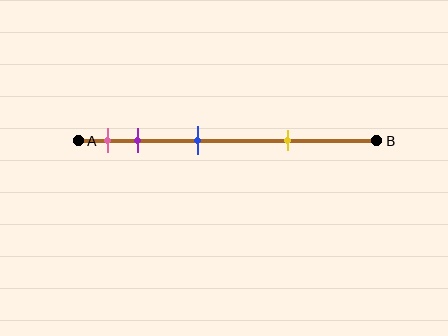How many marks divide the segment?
There are 4 marks dividing the segment.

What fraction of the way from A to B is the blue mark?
The blue mark is approximately 40% (0.4) of the way from A to B.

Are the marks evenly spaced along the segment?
No, the marks are not evenly spaced.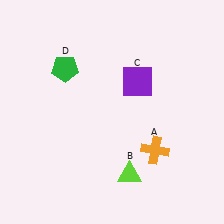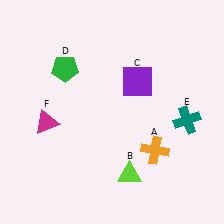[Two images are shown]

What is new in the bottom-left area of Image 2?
A magenta triangle (F) was added in the bottom-left area of Image 2.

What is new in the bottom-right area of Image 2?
A teal cross (E) was added in the bottom-right area of Image 2.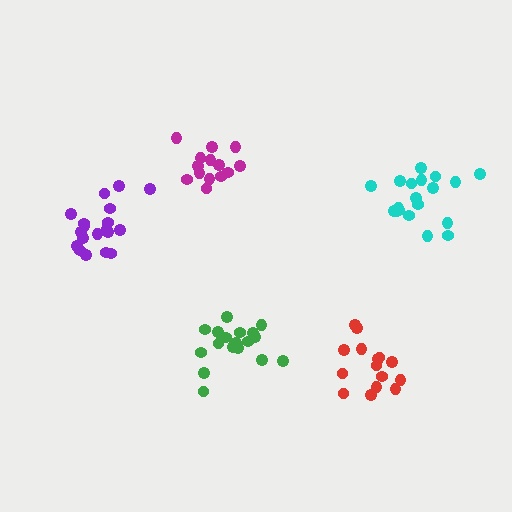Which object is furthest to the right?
The cyan cluster is rightmost.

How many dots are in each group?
Group 1: 19 dots, Group 2: 19 dots, Group 3: 18 dots, Group 4: 14 dots, Group 5: 15 dots (85 total).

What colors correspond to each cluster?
The clusters are colored: purple, cyan, green, magenta, red.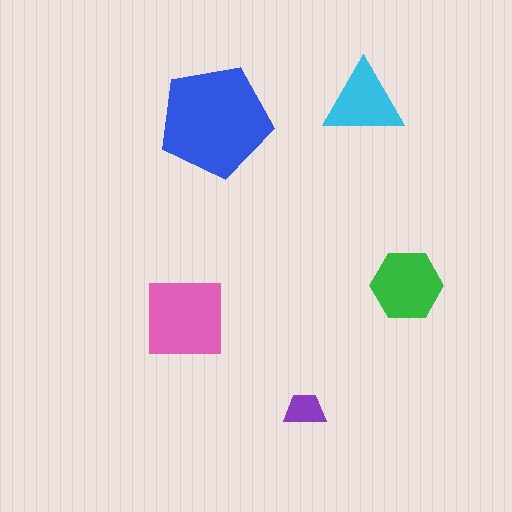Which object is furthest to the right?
The green hexagon is rightmost.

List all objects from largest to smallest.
The blue pentagon, the pink square, the green hexagon, the cyan triangle, the purple trapezoid.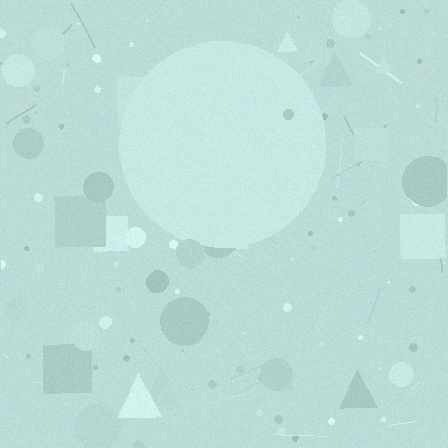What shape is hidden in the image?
A circle is hidden in the image.